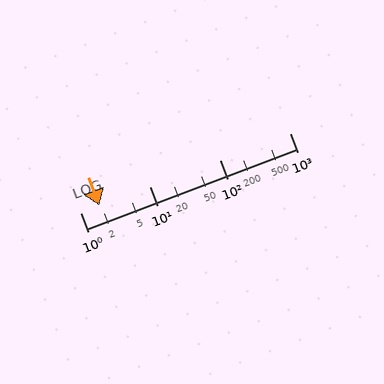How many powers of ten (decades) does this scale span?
The scale spans 3 decades, from 1 to 1000.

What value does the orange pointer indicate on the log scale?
The pointer indicates approximately 1.9.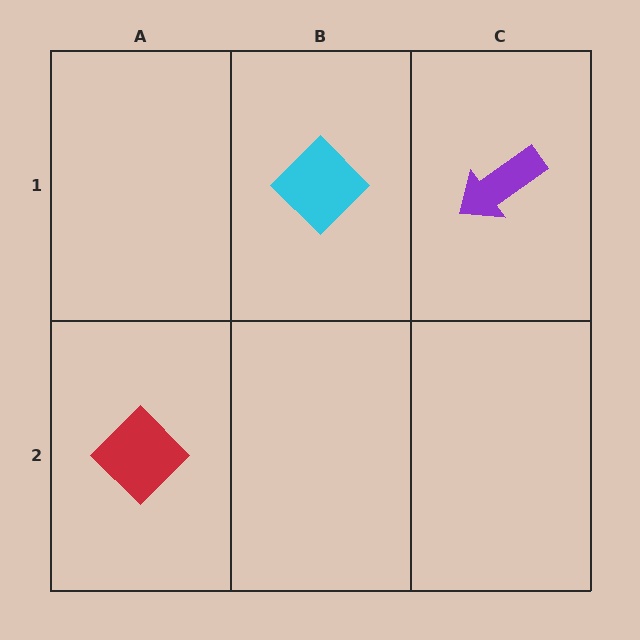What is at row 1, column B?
A cyan diamond.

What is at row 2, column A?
A red diamond.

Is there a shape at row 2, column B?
No, that cell is empty.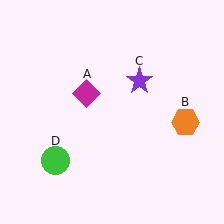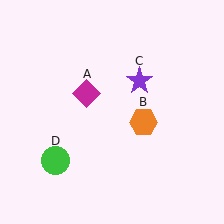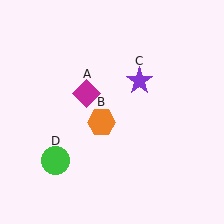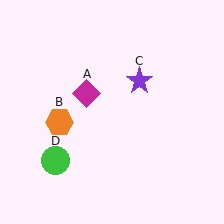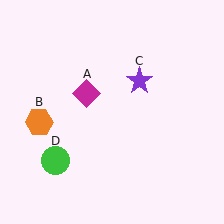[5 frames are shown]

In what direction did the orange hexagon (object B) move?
The orange hexagon (object B) moved left.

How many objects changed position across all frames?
1 object changed position: orange hexagon (object B).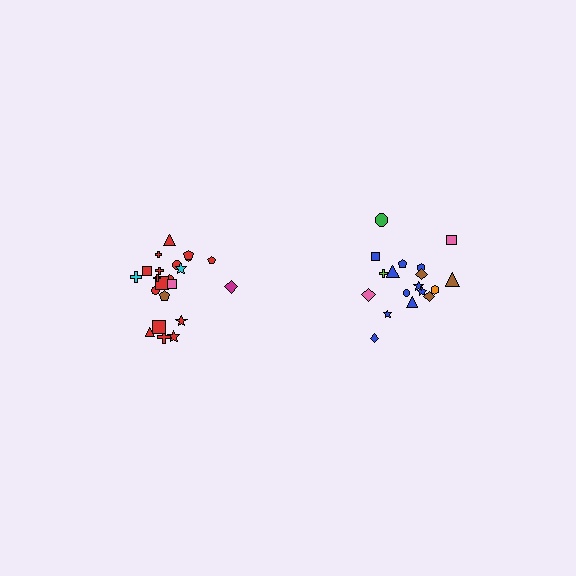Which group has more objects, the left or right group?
The left group.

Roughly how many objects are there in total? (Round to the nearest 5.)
Roughly 40 objects in total.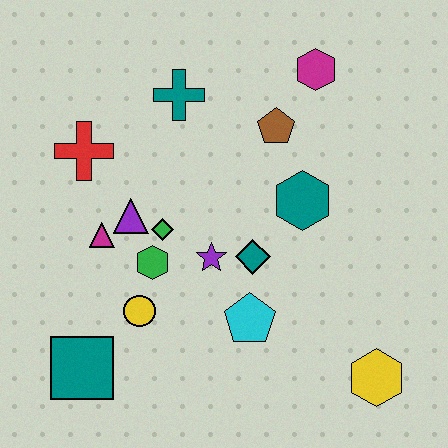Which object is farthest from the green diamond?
The yellow hexagon is farthest from the green diamond.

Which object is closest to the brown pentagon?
The magenta hexagon is closest to the brown pentagon.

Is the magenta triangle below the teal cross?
Yes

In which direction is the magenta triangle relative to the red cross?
The magenta triangle is below the red cross.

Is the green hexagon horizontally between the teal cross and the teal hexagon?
No